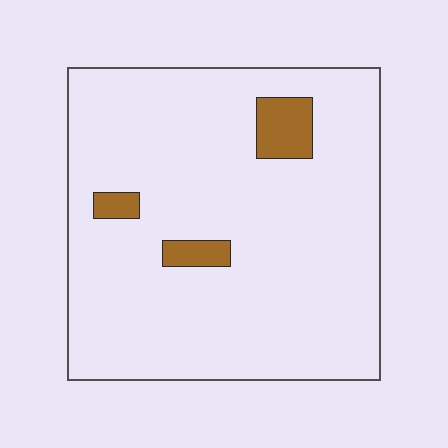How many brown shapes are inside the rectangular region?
3.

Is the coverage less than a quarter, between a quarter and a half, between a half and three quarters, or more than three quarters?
Less than a quarter.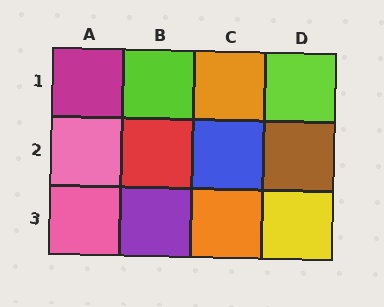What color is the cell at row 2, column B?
Red.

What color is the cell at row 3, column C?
Orange.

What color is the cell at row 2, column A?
Pink.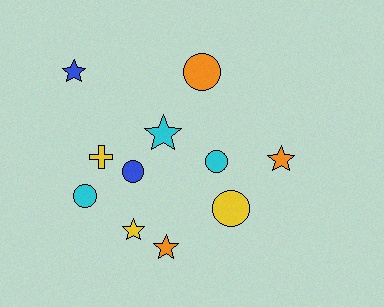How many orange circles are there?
There is 1 orange circle.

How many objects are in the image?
There are 11 objects.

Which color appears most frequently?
Orange, with 3 objects.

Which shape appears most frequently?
Circle, with 5 objects.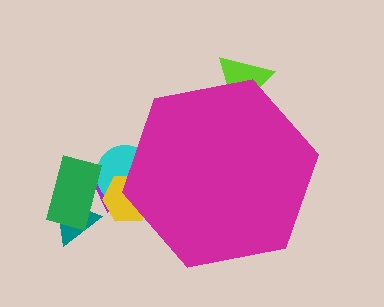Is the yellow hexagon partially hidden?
Yes, the yellow hexagon is partially hidden behind the magenta hexagon.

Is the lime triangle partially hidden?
Yes, the lime triangle is partially hidden behind the magenta hexagon.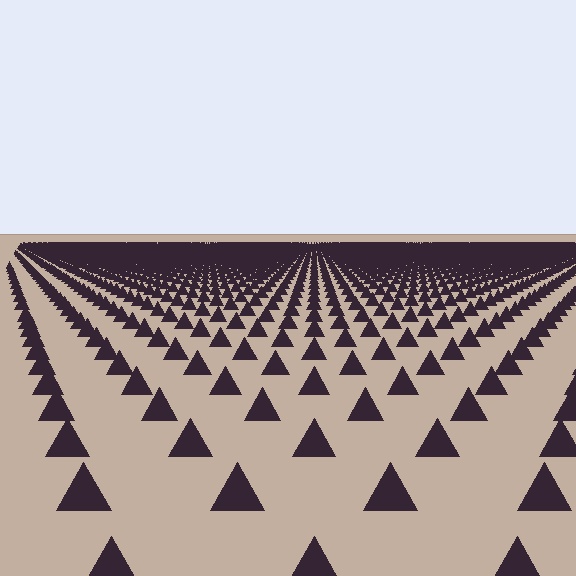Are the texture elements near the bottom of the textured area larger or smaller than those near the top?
Larger. Near the bottom, elements are closer to the viewer and appear at a bigger on-screen size.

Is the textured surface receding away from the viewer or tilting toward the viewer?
The surface is receding away from the viewer. Texture elements get smaller and denser toward the top.